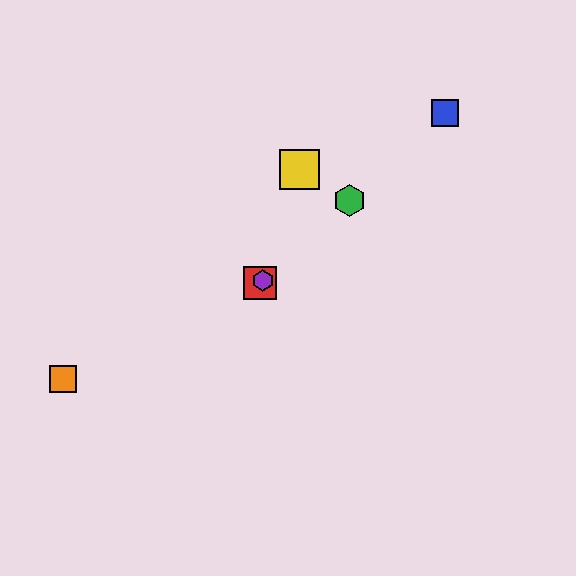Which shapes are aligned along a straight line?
The red square, the blue square, the green hexagon, the purple hexagon are aligned along a straight line.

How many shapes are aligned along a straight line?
4 shapes (the red square, the blue square, the green hexagon, the purple hexagon) are aligned along a straight line.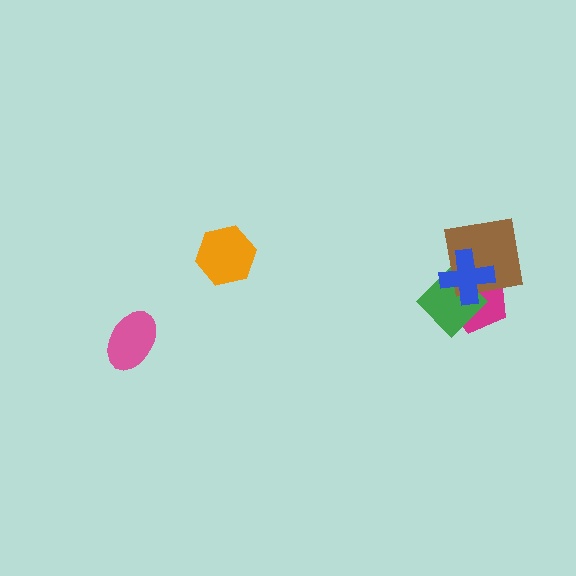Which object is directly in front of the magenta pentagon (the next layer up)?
The green diamond is directly in front of the magenta pentagon.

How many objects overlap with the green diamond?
3 objects overlap with the green diamond.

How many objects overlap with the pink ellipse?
0 objects overlap with the pink ellipse.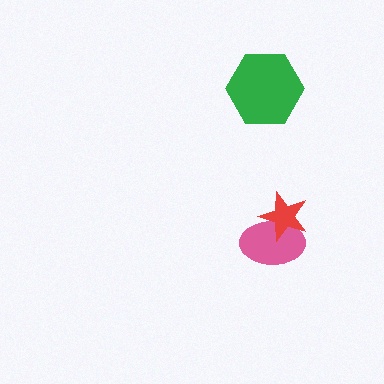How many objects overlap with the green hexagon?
0 objects overlap with the green hexagon.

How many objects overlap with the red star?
1 object overlaps with the red star.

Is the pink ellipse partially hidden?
Yes, it is partially covered by another shape.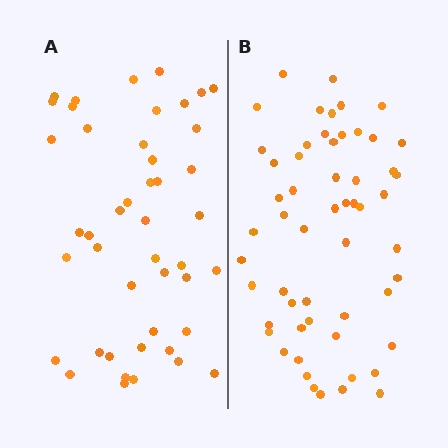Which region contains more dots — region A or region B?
Region B (the right region) has more dots.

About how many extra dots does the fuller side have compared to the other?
Region B has roughly 12 or so more dots than region A.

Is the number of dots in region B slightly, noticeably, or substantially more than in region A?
Region B has only slightly more — the two regions are fairly close. The ratio is roughly 1.2 to 1.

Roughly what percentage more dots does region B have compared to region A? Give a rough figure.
About 25% more.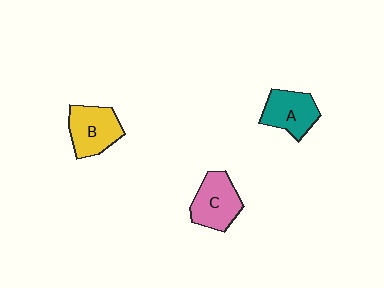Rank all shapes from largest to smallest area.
From largest to smallest: B (yellow), C (pink), A (teal).